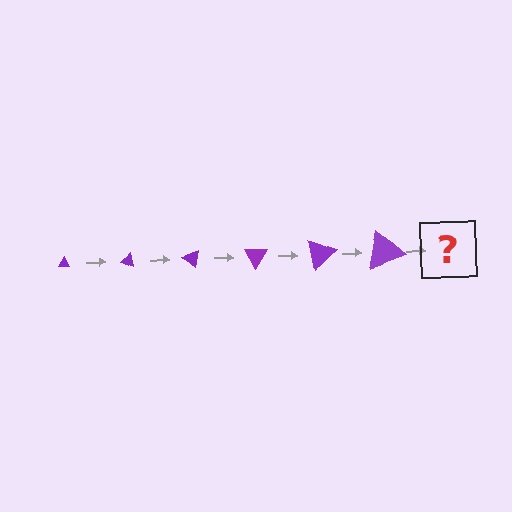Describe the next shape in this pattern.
It should be a triangle, larger than the previous one and rotated 120 degrees from the start.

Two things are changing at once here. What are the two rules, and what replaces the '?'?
The two rules are that the triangle grows larger each step and it rotates 20 degrees each step. The '?' should be a triangle, larger than the previous one and rotated 120 degrees from the start.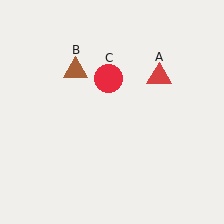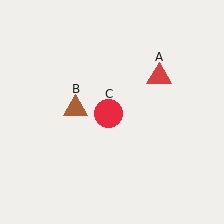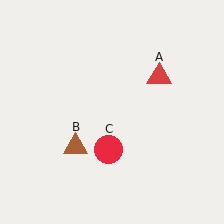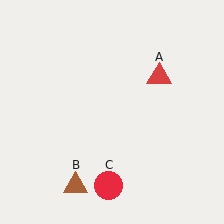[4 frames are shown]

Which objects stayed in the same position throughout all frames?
Red triangle (object A) remained stationary.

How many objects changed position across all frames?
2 objects changed position: brown triangle (object B), red circle (object C).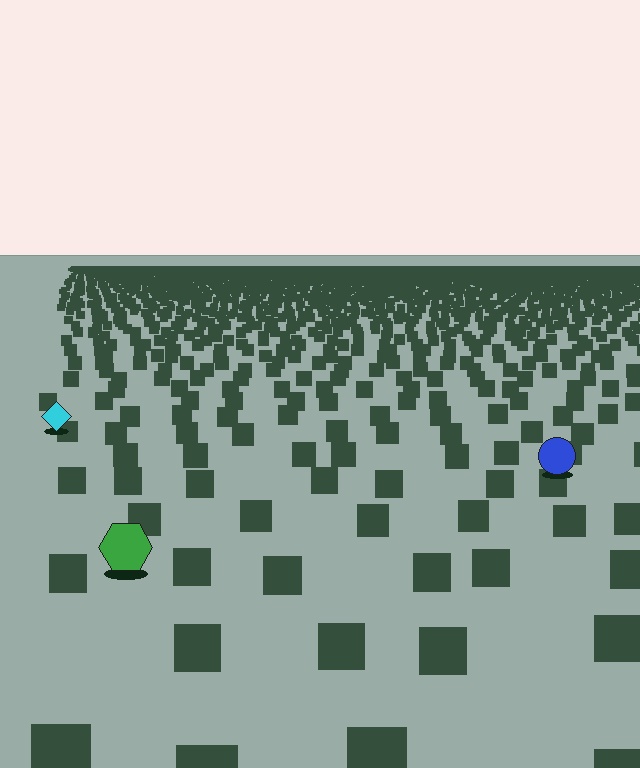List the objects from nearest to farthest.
From nearest to farthest: the green hexagon, the blue circle, the cyan diamond.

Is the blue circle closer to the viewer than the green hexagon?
No. The green hexagon is closer — you can tell from the texture gradient: the ground texture is coarser near it.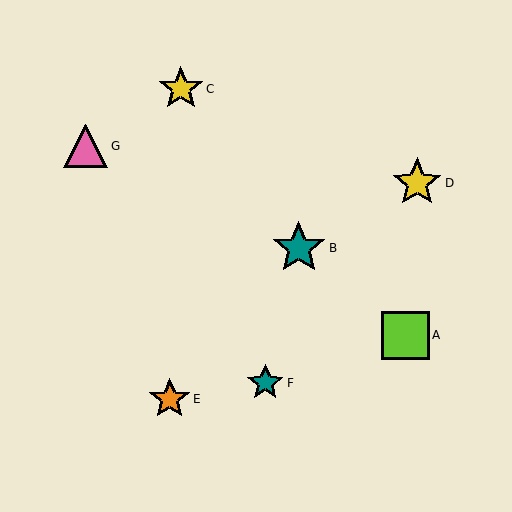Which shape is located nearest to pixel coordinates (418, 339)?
The lime square (labeled A) at (405, 335) is nearest to that location.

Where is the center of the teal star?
The center of the teal star is at (299, 248).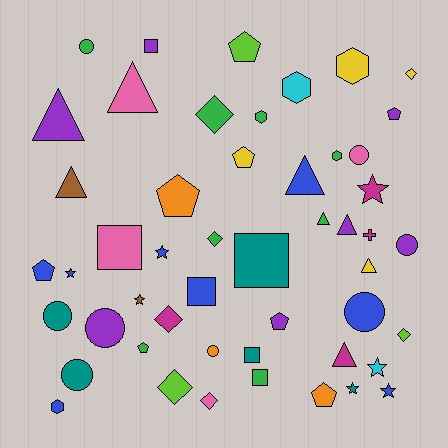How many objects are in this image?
There are 50 objects.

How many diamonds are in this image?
There are 7 diamonds.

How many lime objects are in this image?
There are 3 lime objects.